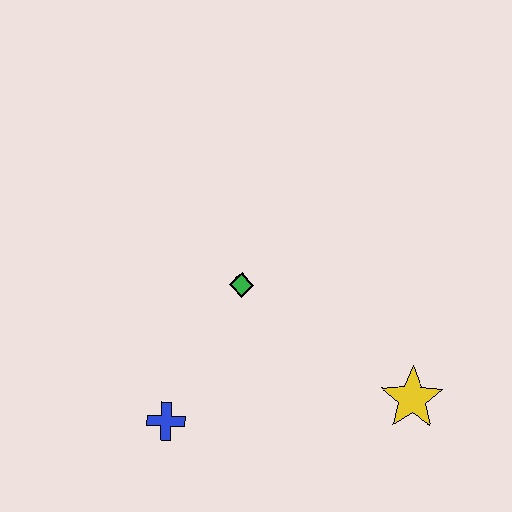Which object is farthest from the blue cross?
The yellow star is farthest from the blue cross.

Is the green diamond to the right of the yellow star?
No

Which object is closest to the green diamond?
The blue cross is closest to the green diamond.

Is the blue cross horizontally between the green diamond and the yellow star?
No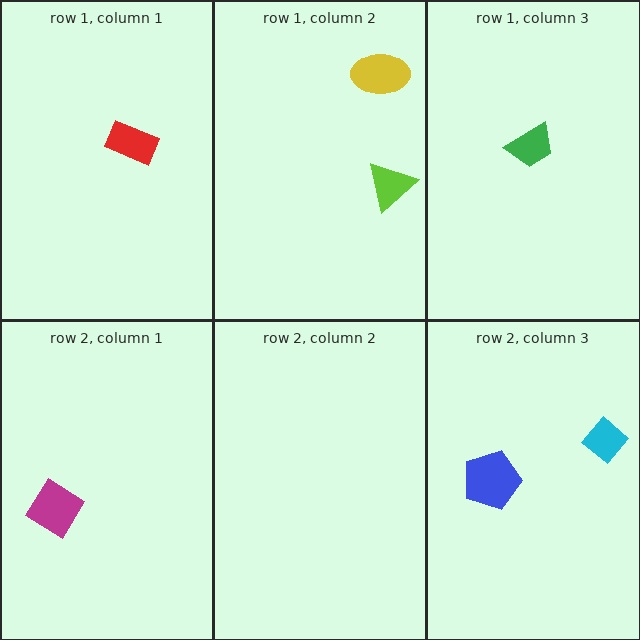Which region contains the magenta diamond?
The row 2, column 1 region.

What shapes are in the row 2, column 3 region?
The cyan diamond, the blue pentagon.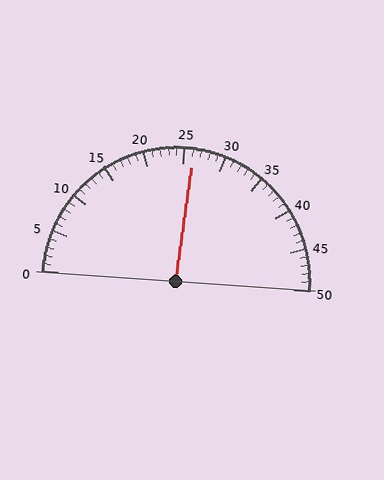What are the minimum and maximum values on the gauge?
The gauge ranges from 0 to 50.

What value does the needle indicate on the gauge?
The needle indicates approximately 26.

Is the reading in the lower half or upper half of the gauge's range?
The reading is in the upper half of the range (0 to 50).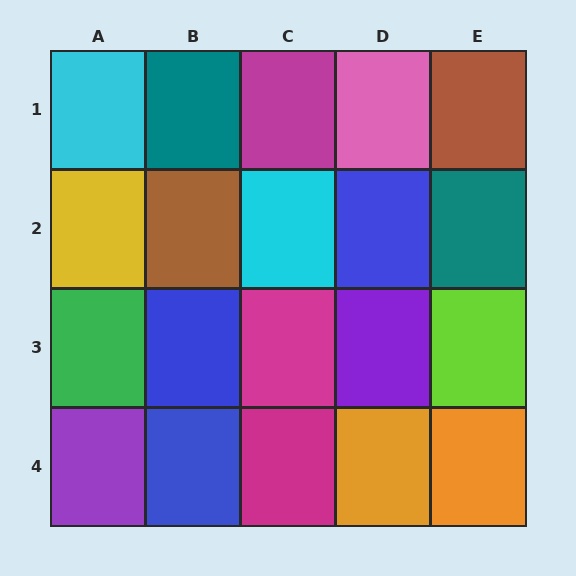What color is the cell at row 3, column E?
Lime.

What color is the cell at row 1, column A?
Cyan.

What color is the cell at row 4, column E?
Orange.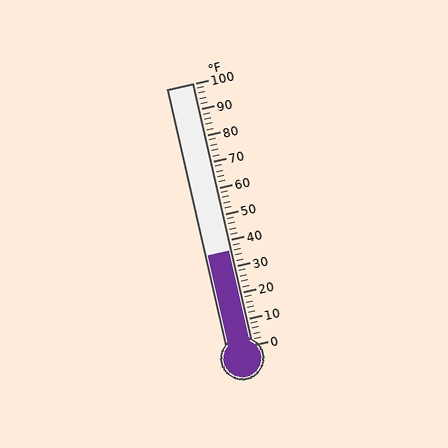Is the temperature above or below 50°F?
The temperature is below 50°F.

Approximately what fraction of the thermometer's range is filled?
The thermometer is filled to approximately 35% of its range.